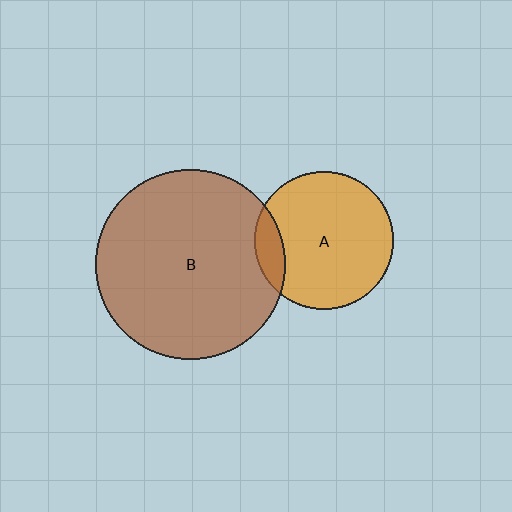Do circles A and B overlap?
Yes.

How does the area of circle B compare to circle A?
Approximately 1.9 times.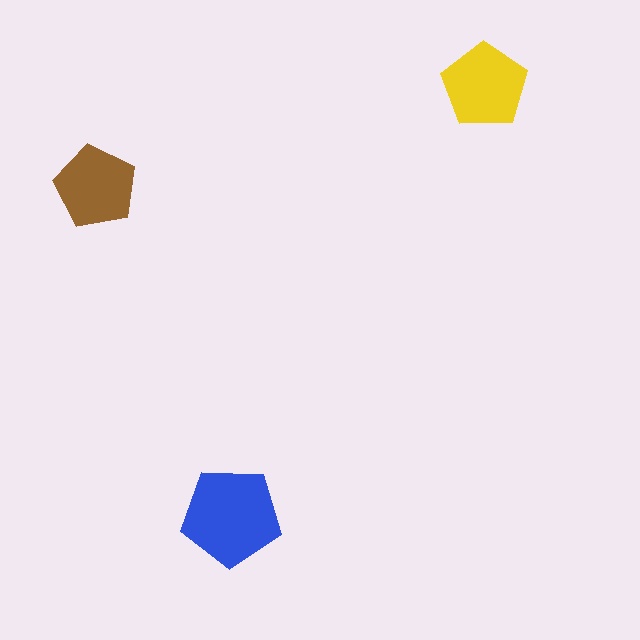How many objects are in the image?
There are 3 objects in the image.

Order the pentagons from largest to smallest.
the blue one, the yellow one, the brown one.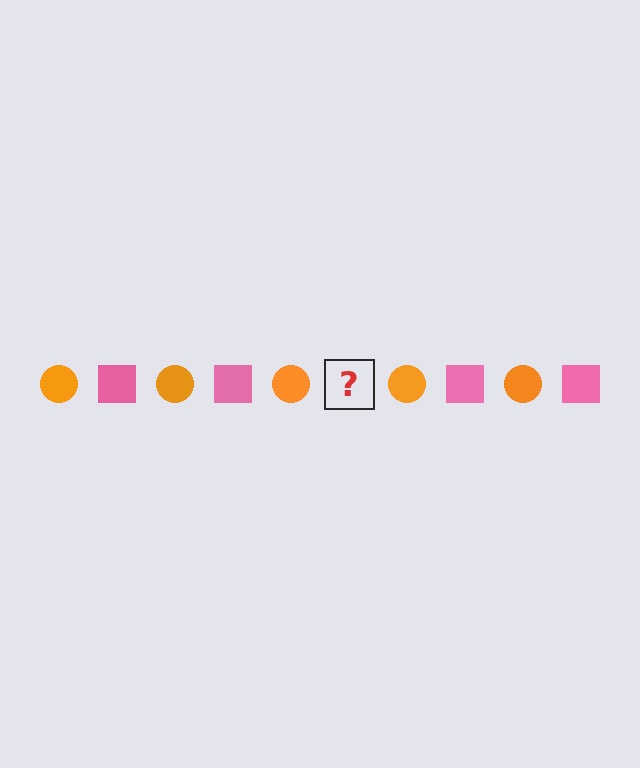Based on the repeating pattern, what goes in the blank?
The blank should be a pink square.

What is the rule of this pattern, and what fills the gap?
The rule is that the pattern alternates between orange circle and pink square. The gap should be filled with a pink square.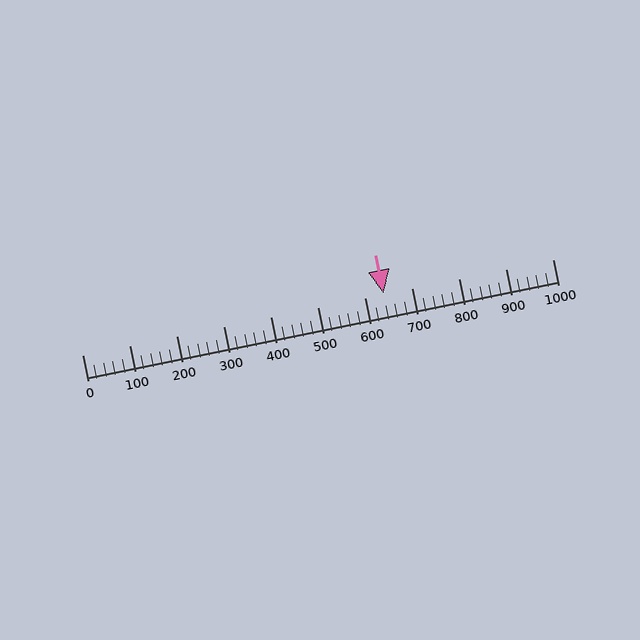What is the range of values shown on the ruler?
The ruler shows values from 0 to 1000.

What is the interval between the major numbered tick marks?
The major tick marks are spaced 100 units apart.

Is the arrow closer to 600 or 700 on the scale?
The arrow is closer to 600.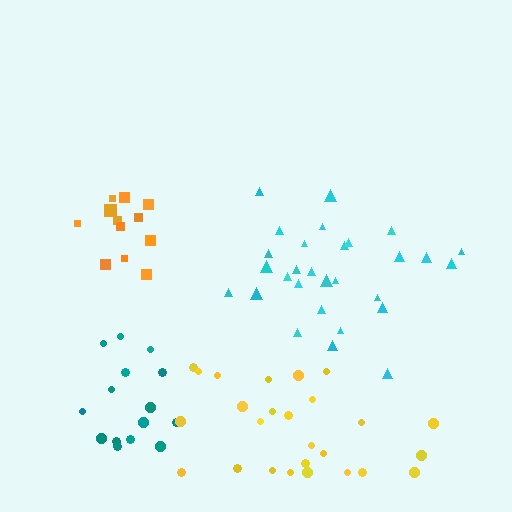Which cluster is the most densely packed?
Orange.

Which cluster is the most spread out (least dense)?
Yellow.